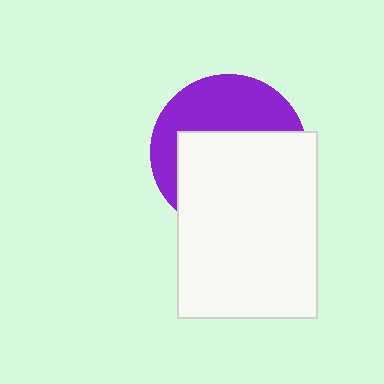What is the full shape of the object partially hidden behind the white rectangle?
The partially hidden object is a purple circle.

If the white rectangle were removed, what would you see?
You would see the complete purple circle.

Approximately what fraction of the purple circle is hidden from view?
Roughly 58% of the purple circle is hidden behind the white rectangle.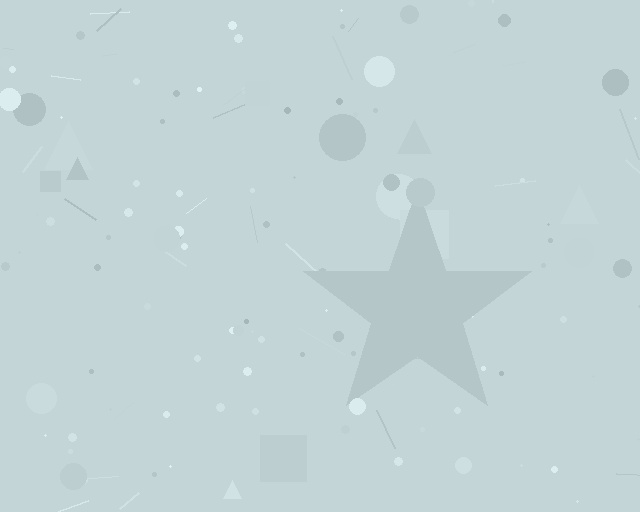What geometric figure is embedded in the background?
A star is embedded in the background.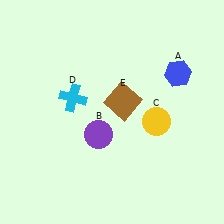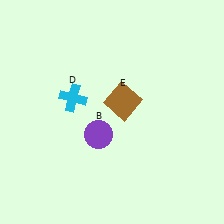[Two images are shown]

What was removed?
The yellow circle (C), the blue hexagon (A) were removed in Image 2.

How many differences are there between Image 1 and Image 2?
There are 2 differences between the two images.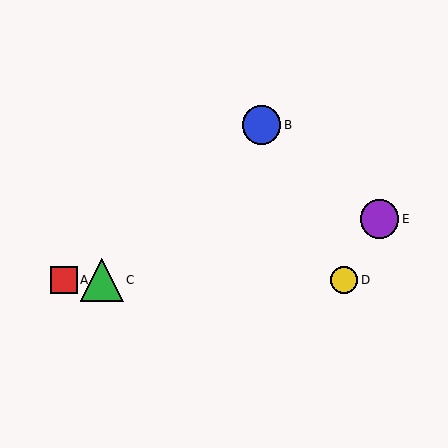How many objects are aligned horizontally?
3 objects (A, C, D) are aligned horizontally.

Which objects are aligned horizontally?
Objects A, C, D are aligned horizontally.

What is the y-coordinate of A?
Object A is at y≈280.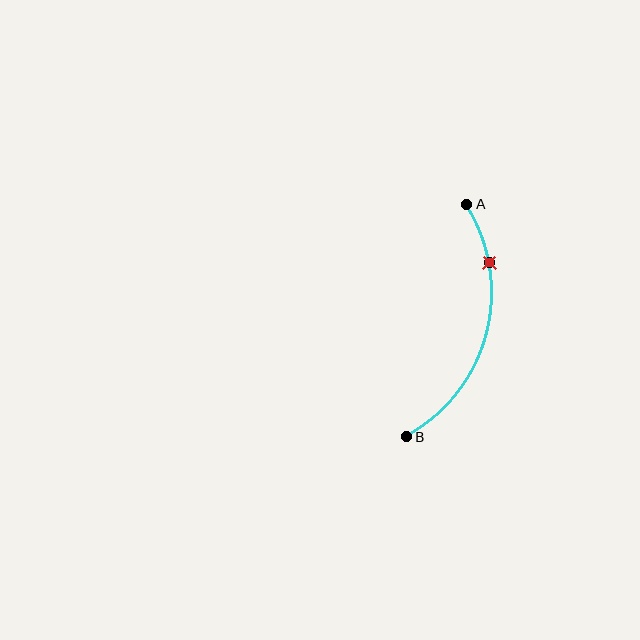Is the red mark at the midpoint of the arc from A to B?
No. The red mark lies on the arc but is closer to endpoint A. The arc midpoint would be at the point on the curve equidistant along the arc from both A and B.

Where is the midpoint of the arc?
The arc midpoint is the point on the curve farthest from the straight line joining A and B. It sits to the right of that line.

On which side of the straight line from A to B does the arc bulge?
The arc bulges to the right of the straight line connecting A and B.